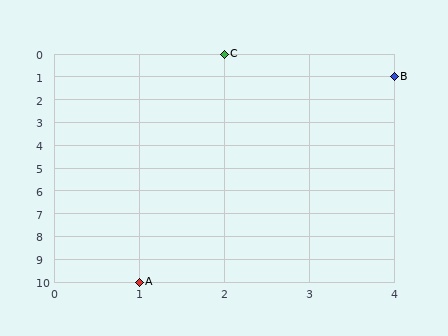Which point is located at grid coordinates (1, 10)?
Point A is at (1, 10).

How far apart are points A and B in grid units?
Points A and B are 3 columns and 9 rows apart (about 9.5 grid units diagonally).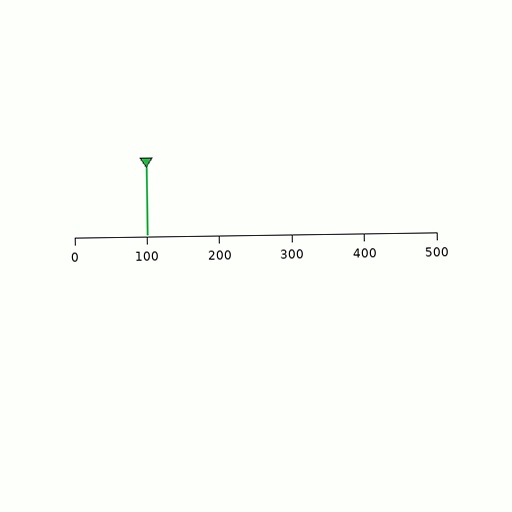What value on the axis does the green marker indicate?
The marker indicates approximately 100.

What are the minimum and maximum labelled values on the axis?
The axis runs from 0 to 500.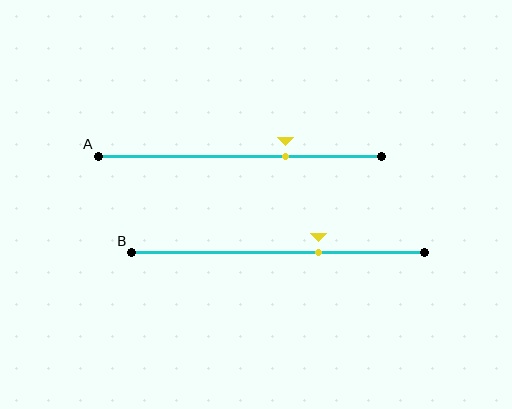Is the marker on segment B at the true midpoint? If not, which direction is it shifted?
No, the marker on segment B is shifted to the right by about 14% of the segment length.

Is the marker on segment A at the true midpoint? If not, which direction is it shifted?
No, the marker on segment A is shifted to the right by about 16% of the segment length.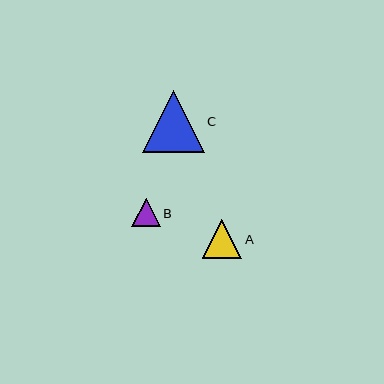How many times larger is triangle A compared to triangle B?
Triangle A is approximately 1.4 times the size of triangle B.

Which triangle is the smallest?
Triangle B is the smallest with a size of approximately 28 pixels.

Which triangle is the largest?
Triangle C is the largest with a size of approximately 62 pixels.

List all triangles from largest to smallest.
From largest to smallest: C, A, B.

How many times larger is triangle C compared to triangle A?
Triangle C is approximately 1.6 times the size of triangle A.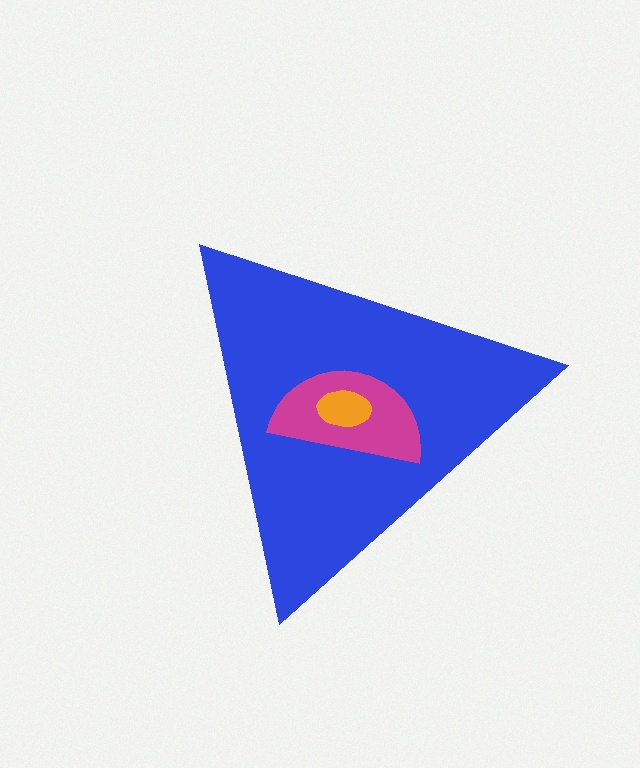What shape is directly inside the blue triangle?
The magenta semicircle.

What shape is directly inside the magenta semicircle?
The orange ellipse.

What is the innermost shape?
The orange ellipse.